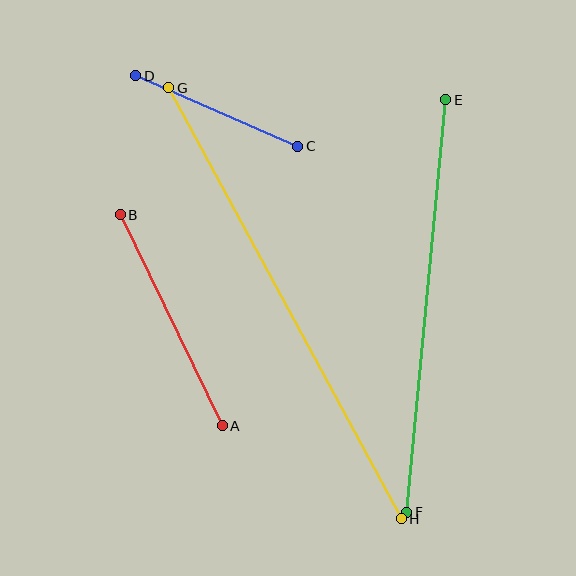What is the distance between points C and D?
The distance is approximately 177 pixels.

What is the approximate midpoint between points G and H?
The midpoint is at approximately (285, 303) pixels.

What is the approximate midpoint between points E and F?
The midpoint is at approximately (426, 306) pixels.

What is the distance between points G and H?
The distance is approximately 490 pixels.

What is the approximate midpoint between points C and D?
The midpoint is at approximately (217, 111) pixels.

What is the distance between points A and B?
The distance is approximately 234 pixels.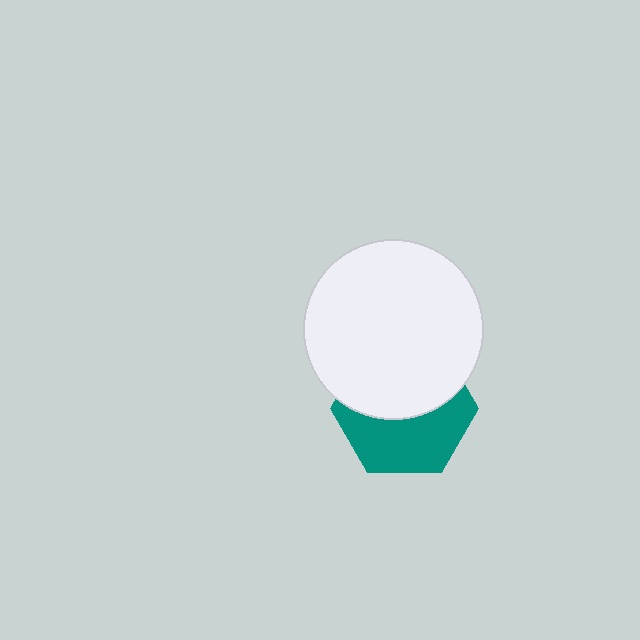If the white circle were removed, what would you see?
You would see the complete teal hexagon.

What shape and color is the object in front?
The object in front is a white circle.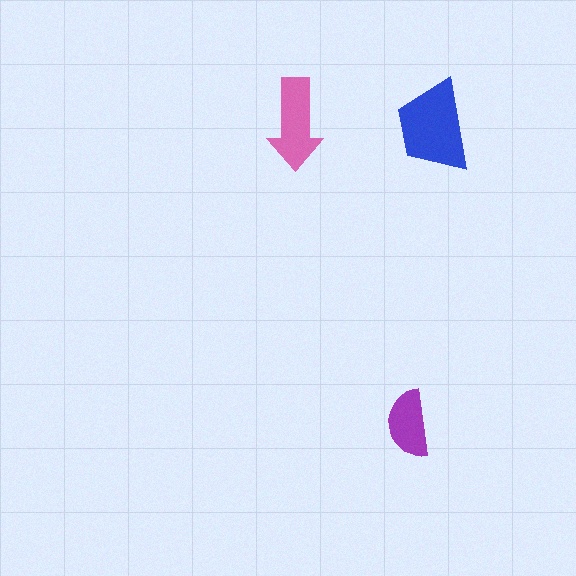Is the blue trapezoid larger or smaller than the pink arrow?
Larger.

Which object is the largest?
The blue trapezoid.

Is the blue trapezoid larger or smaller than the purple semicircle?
Larger.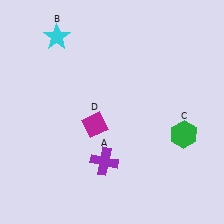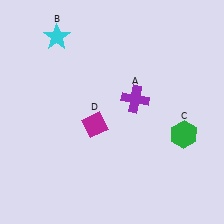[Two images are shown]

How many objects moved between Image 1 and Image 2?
1 object moved between the two images.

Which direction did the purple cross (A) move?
The purple cross (A) moved up.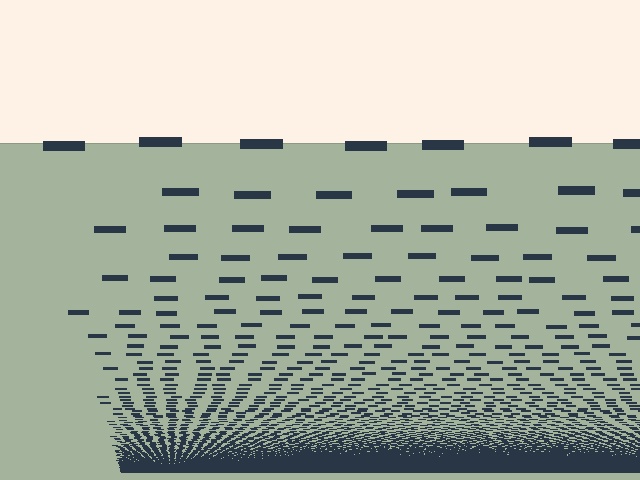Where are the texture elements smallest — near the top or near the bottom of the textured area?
Near the bottom.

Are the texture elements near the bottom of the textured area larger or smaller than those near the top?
Smaller. The gradient is inverted — elements near the bottom are smaller and denser.